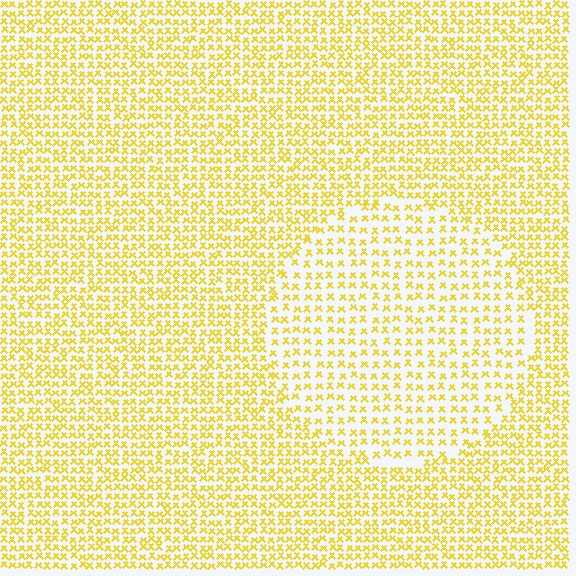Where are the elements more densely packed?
The elements are more densely packed outside the circle boundary.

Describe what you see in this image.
The image contains small yellow elements arranged at two different densities. A circle-shaped region is visible where the elements are less densely packed than the surrounding area.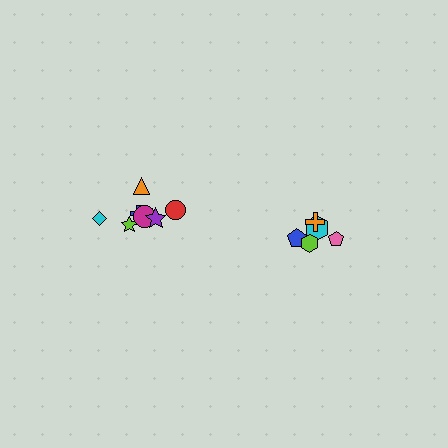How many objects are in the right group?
There are 5 objects.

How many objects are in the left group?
There are 7 objects.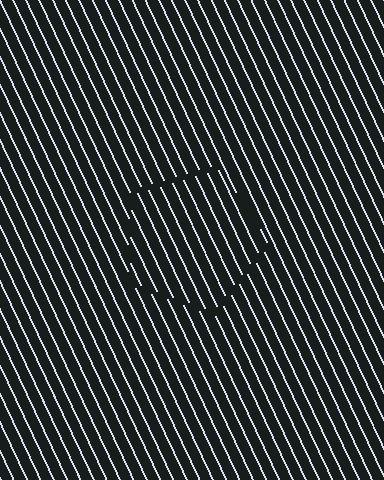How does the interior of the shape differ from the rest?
The interior of the shape contains the same grating, shifted by half a period — the contour is defined by the phase discontinuity where line-ends from the inner and outer gratings abut.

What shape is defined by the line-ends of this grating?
An illusory pentagon. The interior of the shape contains the same grating, shifted by half a period — the contour is defined by the phase discontinuity where line-ends from the inner and outer gratings abut.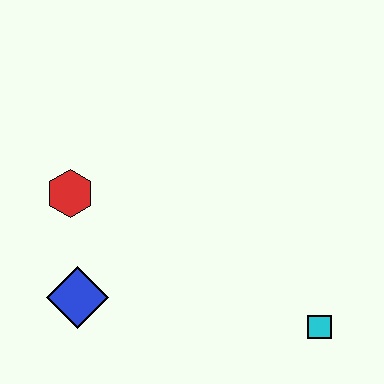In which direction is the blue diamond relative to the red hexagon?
The blue diamond is below the red hexagon.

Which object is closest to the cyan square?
The blue diamond is closest to the cyan square.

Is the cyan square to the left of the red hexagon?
No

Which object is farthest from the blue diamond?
The cyan square is farthest from the blue diamond.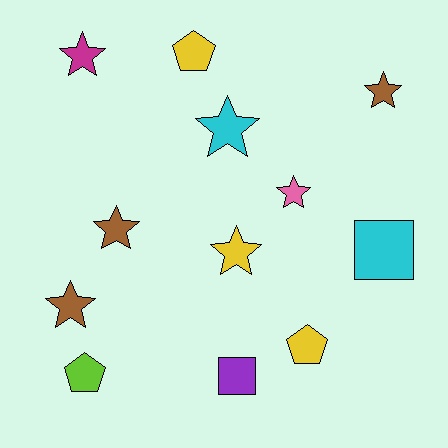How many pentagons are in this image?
There are 3 pentagons.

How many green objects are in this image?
There are no green objects.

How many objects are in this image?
There are 12 objects.